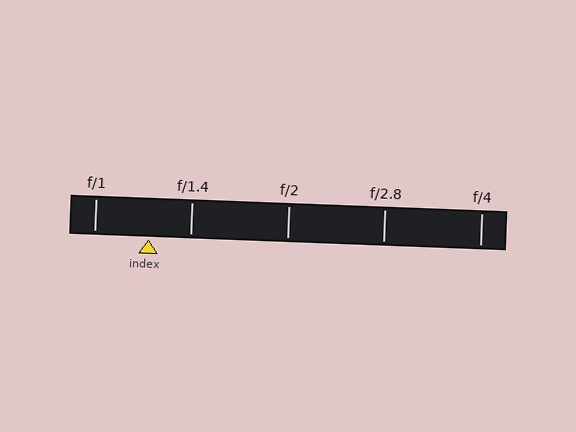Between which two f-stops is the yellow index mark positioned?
The index mark is between f/1 and f/1.4.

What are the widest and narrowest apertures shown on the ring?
The widest aperture shown is f/1 and the narrowest is f/4.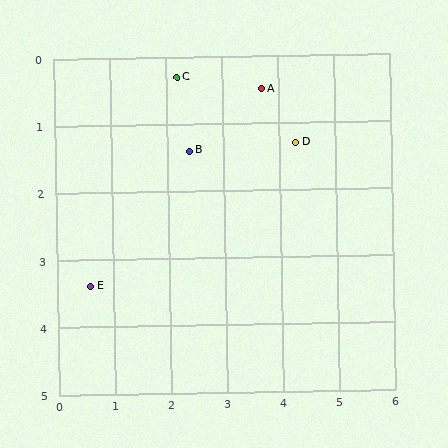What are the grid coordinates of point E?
Point E is at approximately (0.6, 3.4).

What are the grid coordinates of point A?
Point A is at approximately (3.7, 0.5).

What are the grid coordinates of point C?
Point C is at approximately (2.2, 0.3).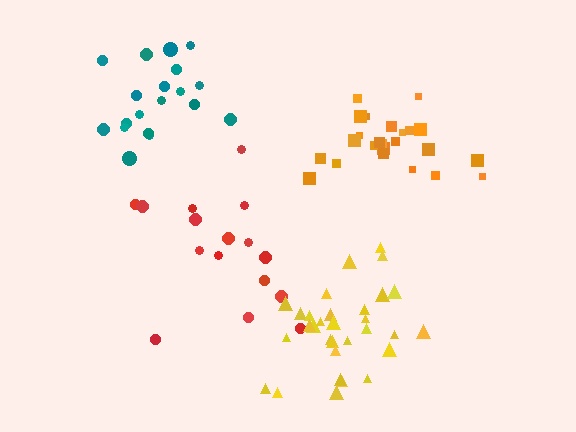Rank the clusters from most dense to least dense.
yellow, teal, orange, red.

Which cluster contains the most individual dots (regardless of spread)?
Yellow (31).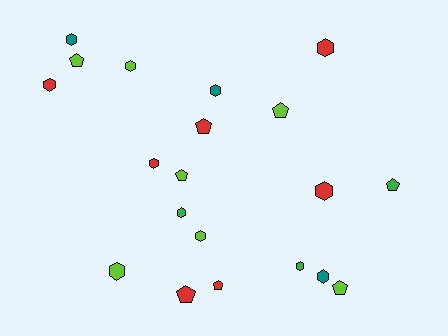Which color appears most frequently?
Red, with 7 objects.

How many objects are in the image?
There are 20 objects.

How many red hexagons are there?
There are 4 red hexagons.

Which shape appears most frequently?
Hexagon, with 12 objects.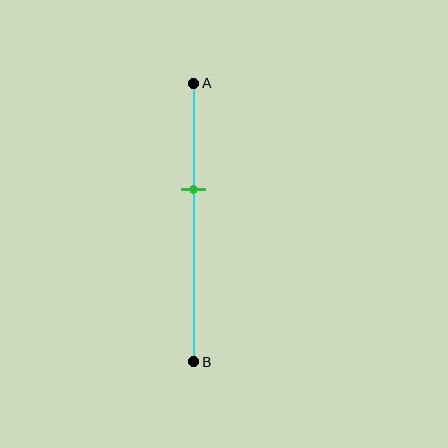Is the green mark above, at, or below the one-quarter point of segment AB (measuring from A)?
The green mark is below the one-quarter point of segment AB.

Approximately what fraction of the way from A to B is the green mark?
The green mark is approximately 40% of the way from A to B.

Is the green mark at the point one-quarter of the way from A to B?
No, the mark is at about 40% from A, not at the 25% one-quarter point.